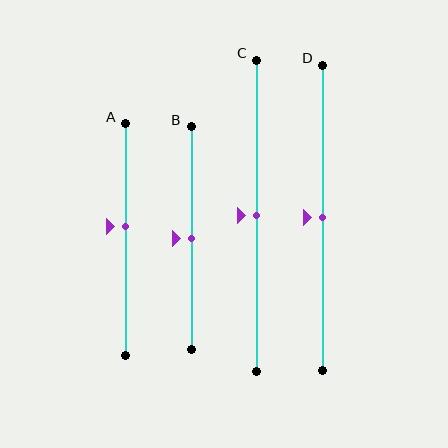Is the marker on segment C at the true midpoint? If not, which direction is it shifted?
Yes, the marker on segment C is at the true midpoint.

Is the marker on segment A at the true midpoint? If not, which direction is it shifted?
No, the marker on segment A is shifted upward by about 5% of the segment length.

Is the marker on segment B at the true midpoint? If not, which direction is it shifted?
Yes, the marker on segment B is at the true midpoint.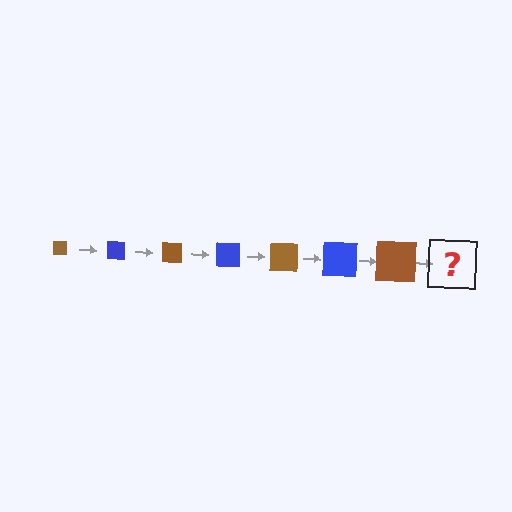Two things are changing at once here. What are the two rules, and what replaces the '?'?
The two rules are that the square grows larger each step and the color cycles through brown and blue. The '?' should be a blue square, larger than the previous one.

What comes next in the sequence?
The next element should be a blue square, larger than the previous one.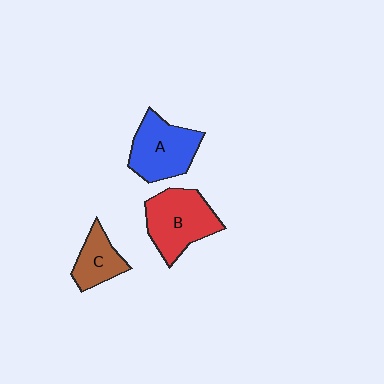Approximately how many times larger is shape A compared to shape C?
Approximately 1.7 times.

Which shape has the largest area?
Shape B (red).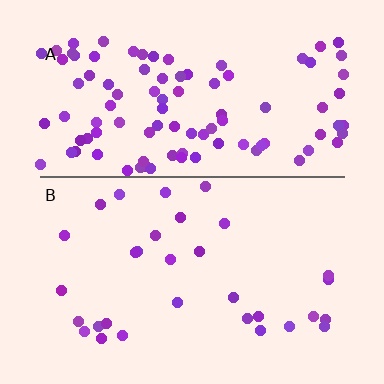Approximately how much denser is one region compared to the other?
Approximately 3.2× — region A over region B.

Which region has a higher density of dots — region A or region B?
A (the top).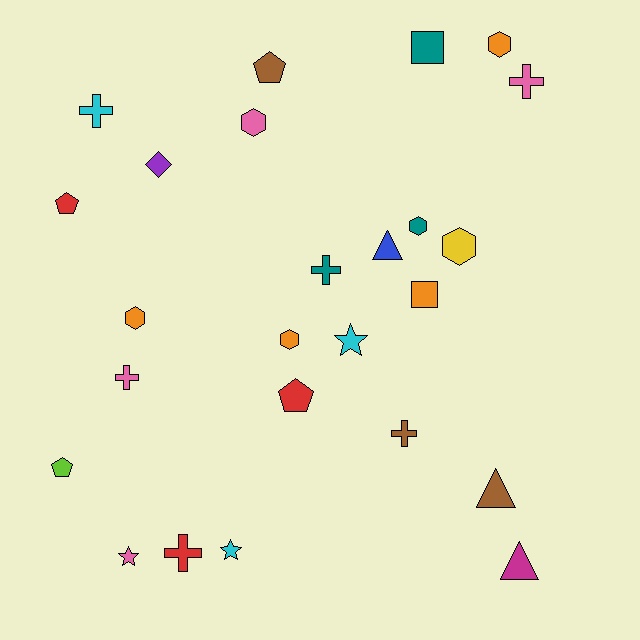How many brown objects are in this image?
There are 3 brown objects.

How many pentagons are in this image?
There are 4 pentagons.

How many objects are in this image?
There are 25 objects.